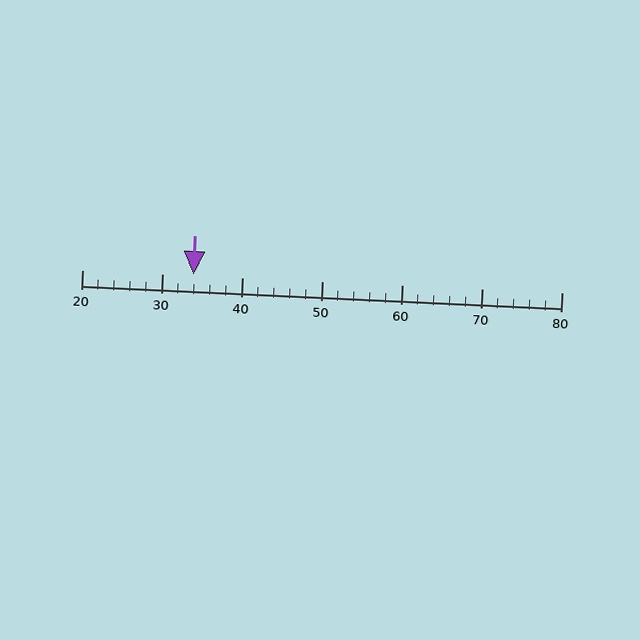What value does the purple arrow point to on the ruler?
The purple arrow points to approximately 34.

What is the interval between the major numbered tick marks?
The major tick marks are spaced 10 units apart.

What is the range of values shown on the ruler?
The ruler shows values from 20 to 80.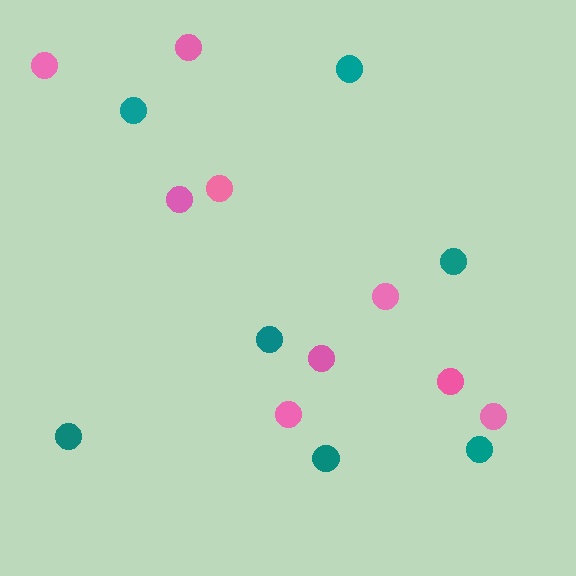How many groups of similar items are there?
There are 2 groups: one group of pink circles (9) and one group of teal circles (7).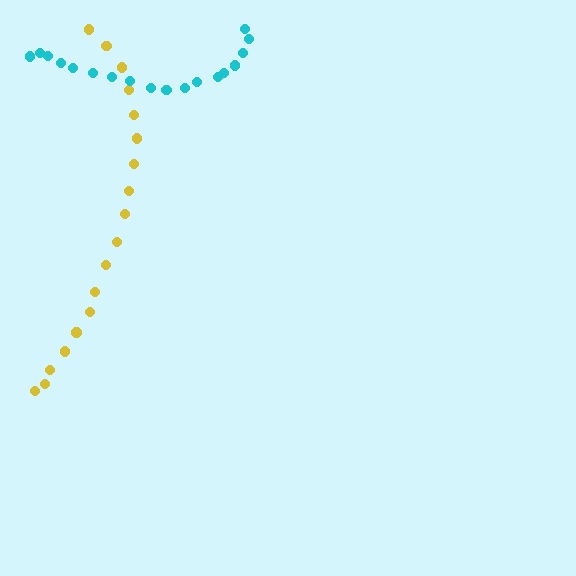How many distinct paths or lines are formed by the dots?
There are 2 distinct paths.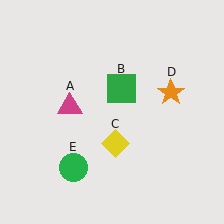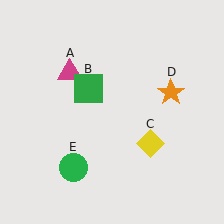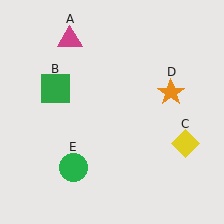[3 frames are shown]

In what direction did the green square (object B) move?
The green square (object B) moved left.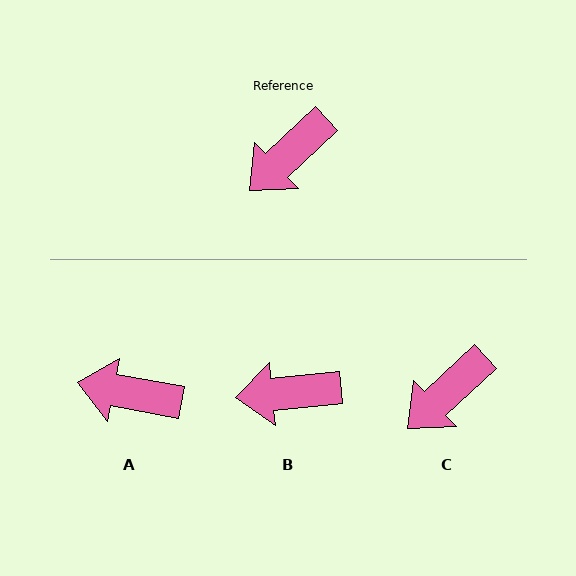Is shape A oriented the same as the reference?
No, it is off by about 54 degrees.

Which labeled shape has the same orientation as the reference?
C.